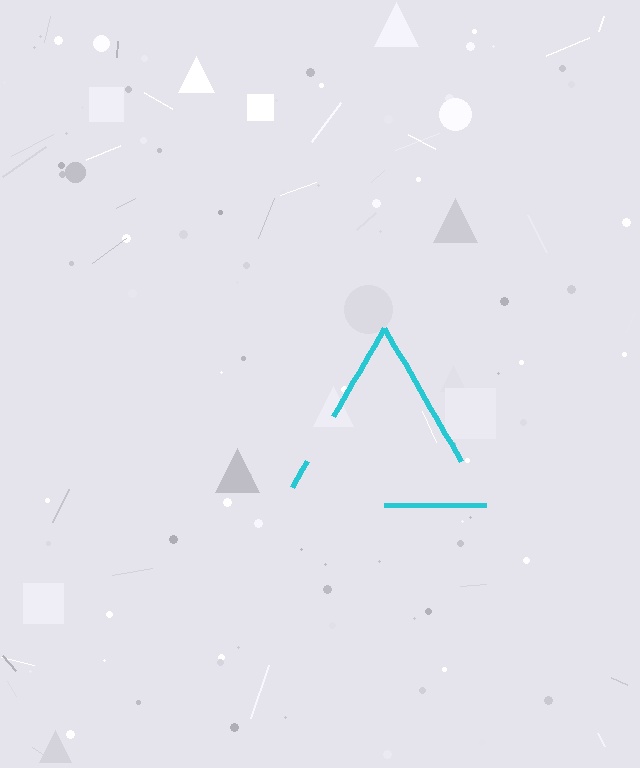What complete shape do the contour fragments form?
The contour fragments form a triangle.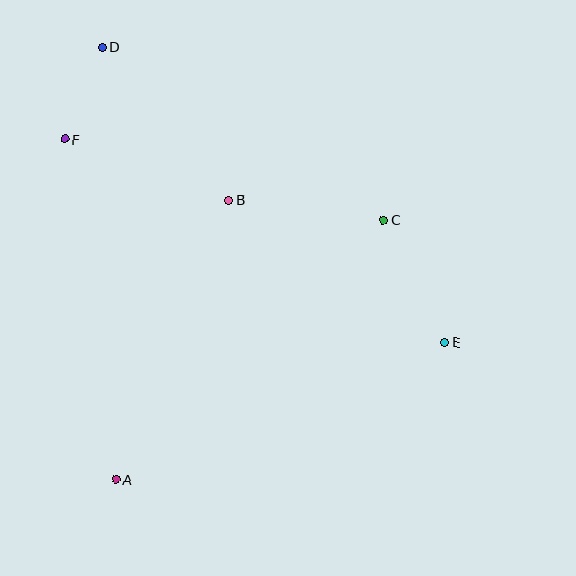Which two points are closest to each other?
Points D and F are closest to each other.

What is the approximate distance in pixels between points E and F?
The distance between E and F is approximately 431 pixels.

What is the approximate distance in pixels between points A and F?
The distance between A and F is approximately 344 pixels.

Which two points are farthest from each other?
Points D and E are farthest from each other.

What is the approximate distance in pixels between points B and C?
The distance between B and C is approximately 156 pixels.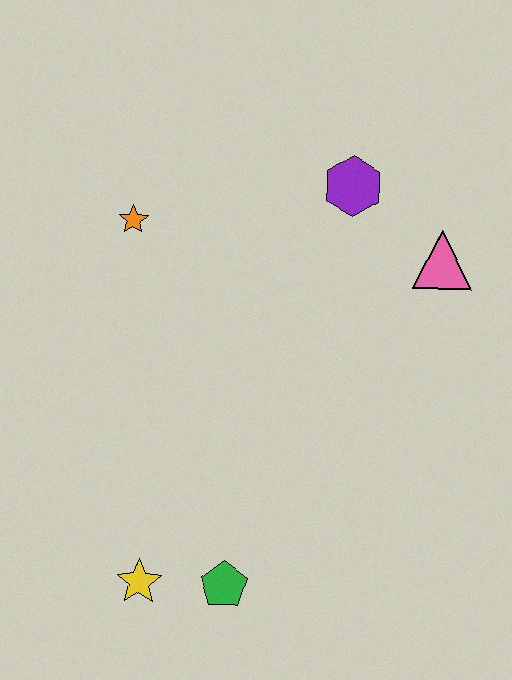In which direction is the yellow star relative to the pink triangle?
The yellow star is below the pink triangle.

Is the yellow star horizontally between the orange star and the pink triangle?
Yes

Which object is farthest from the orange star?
The green pentagon is farthest from the orange star.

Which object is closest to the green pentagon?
The yellow star is closest to the green pentagon.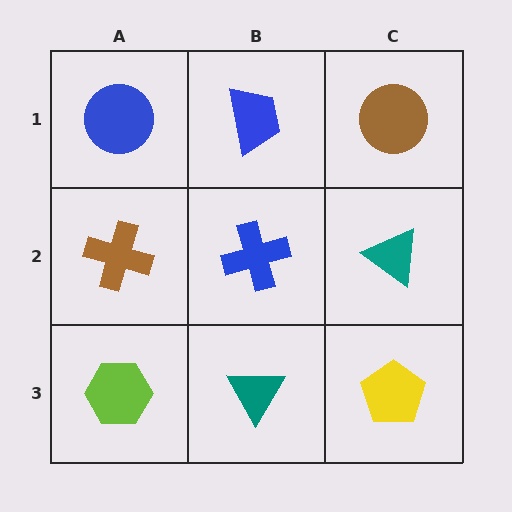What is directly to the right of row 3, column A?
A teal triangle.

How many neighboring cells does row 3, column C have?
2.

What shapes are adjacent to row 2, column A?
A blue circle (row 1, column A), a lime hexagon (row 3, column A), a blue cross (row 2, column B).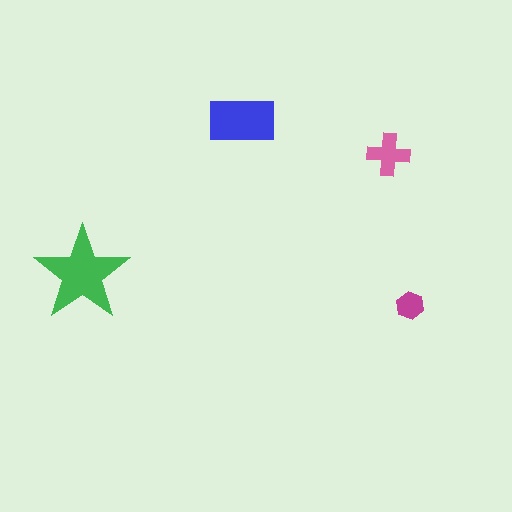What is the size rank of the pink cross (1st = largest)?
3rd.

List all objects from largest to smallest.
The green star, the blue rectangle, the pink cross, the magenta hexagon.